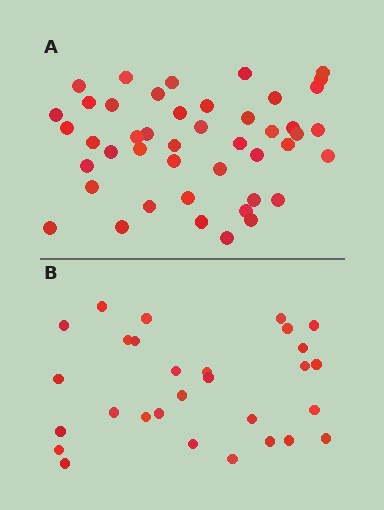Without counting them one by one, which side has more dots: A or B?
Region A (the top region) has more dots.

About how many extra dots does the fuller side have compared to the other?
Region A has approximately 15 more dots than region B.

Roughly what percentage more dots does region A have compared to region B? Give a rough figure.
About 55% more.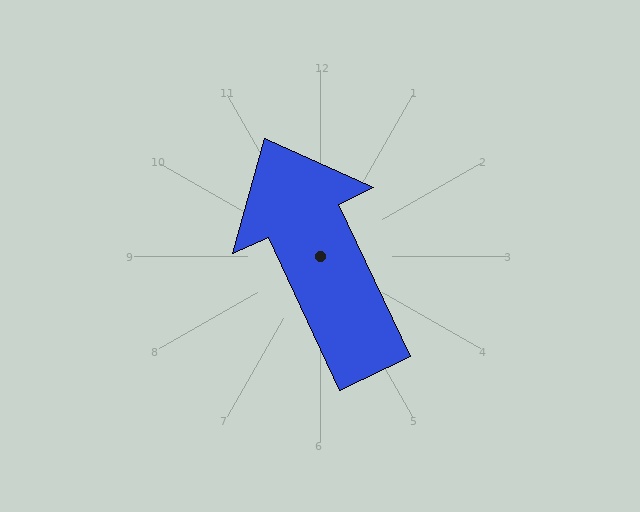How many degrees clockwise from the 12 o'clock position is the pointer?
Approximately 335 degrees.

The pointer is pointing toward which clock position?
Roughly 11 o'clock.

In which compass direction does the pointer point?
Northwest.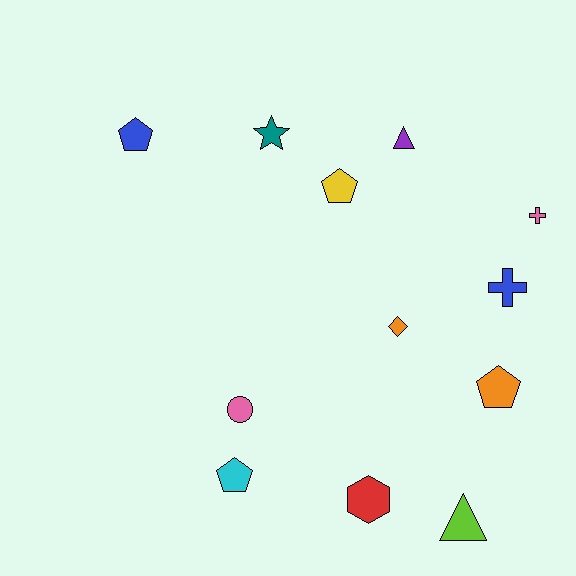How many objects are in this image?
There are 12 objects.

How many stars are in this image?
There is 1 star.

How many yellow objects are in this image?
There is 1 yellow object.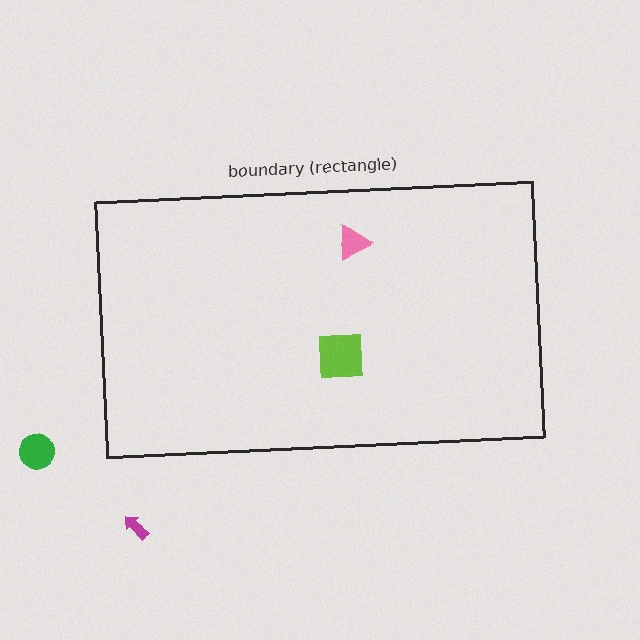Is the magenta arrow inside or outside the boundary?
Outside.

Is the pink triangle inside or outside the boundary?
Inside.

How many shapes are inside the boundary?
2 inside, 2 outside.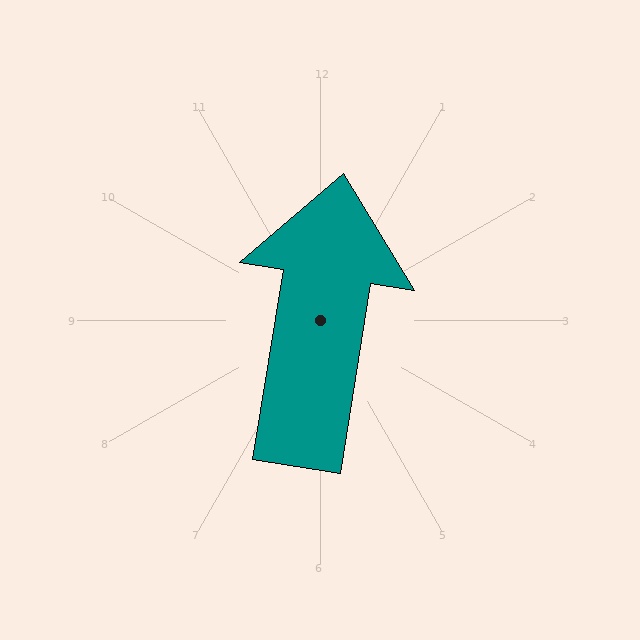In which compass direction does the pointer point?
North.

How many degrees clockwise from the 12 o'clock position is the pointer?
Approximately 9 degrees.